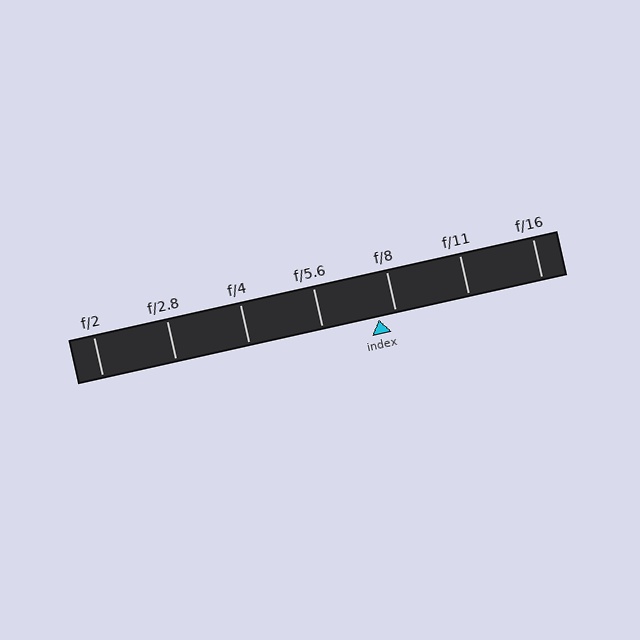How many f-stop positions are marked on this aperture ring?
There are 7 f-stop positions marked.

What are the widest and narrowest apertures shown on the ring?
The widest aperture shown is f/2 and the narrowest is f/16.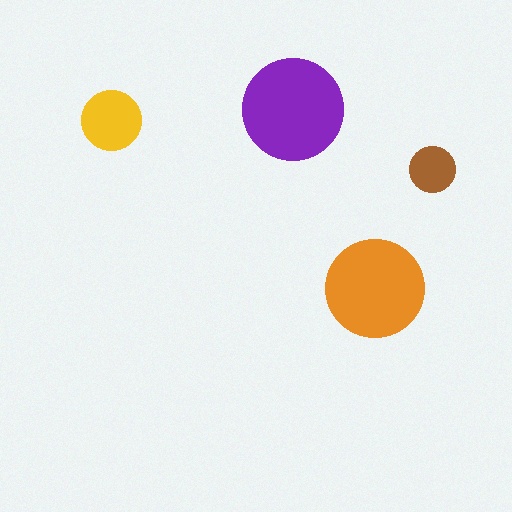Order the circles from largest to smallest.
the purple one, the orange one, the yellow one, the brown one.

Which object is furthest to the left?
The yellow circle is leftmost.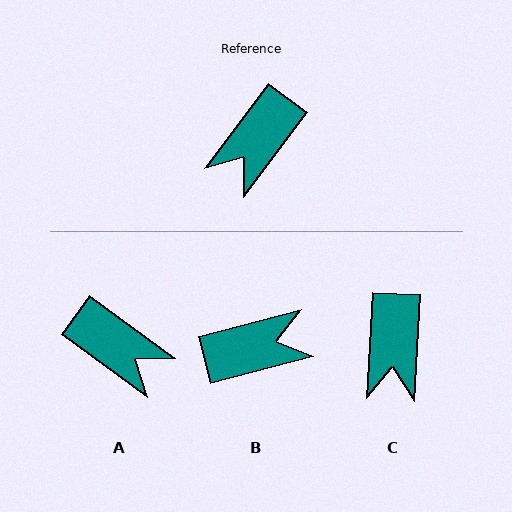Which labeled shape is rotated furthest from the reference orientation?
B, about 141 degrees away.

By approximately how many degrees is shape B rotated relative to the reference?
Approximately 141 degrees counter-clockwise.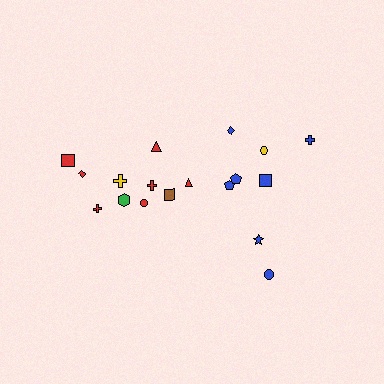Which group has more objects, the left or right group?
The left group.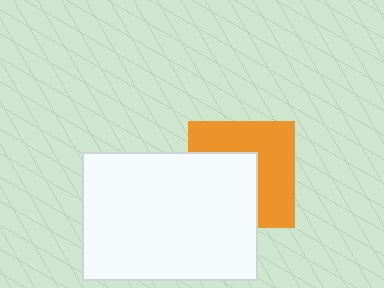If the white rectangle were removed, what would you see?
You would see the complete orange square.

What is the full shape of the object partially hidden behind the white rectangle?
The partially hidden object is an orange square.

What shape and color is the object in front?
The object in front is a white rectangle.